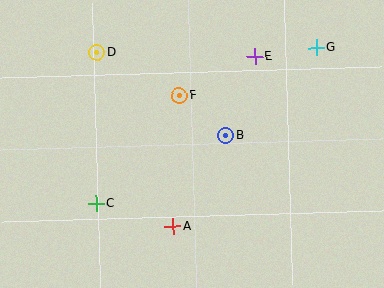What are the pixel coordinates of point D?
Point D is at (97, 53).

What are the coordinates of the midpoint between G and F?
The midpoint between G and F is at (248, 72).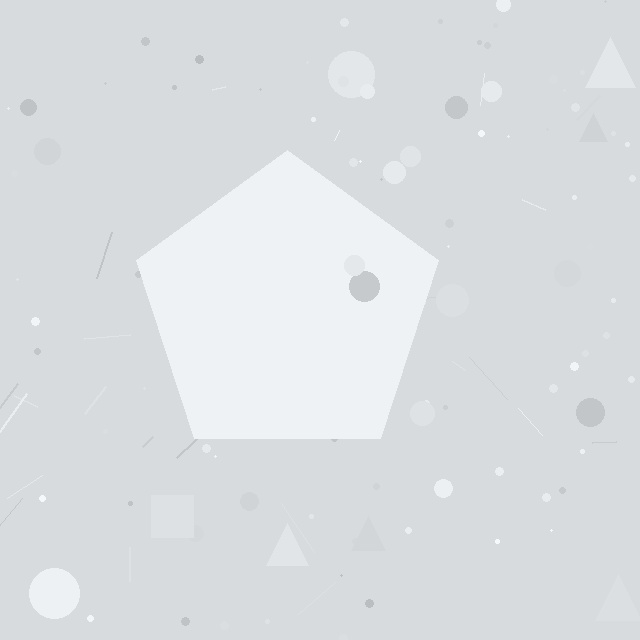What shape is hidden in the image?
A pentagon is hidden in the image.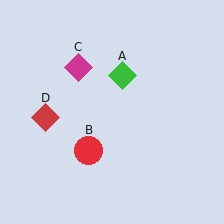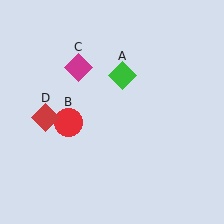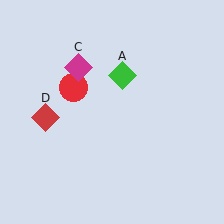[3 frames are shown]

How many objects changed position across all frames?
1 object changed position: red circle (object B).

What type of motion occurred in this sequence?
The red circle (object B) rotated clockwise around the center of the scene.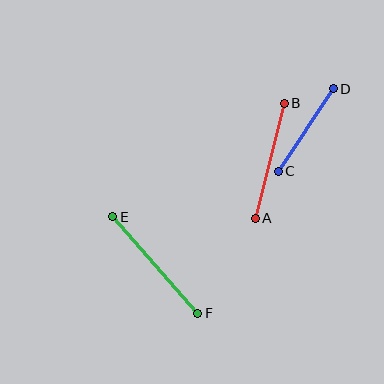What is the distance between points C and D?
The distance is approximately 99 pixels.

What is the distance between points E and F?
The distance is approximately 129 pixels.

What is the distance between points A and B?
The distance is approximately 119 pixels.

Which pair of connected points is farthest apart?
Points E and F are farthest apart.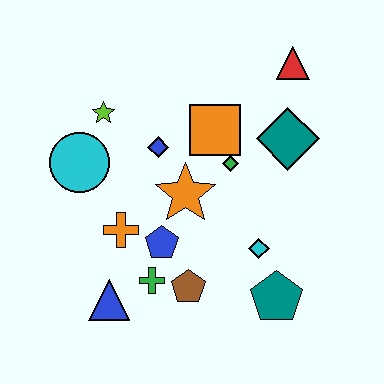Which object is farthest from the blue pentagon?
The red triangle is farthest from the blue pentagon.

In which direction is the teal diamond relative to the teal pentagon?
The teal diamond is above the teal pentagon.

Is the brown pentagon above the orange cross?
No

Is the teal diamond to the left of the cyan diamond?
No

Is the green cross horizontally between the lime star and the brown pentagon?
Yes